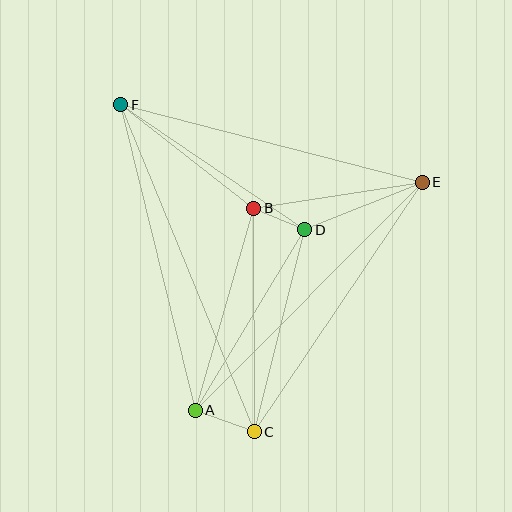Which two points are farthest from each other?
Points C and F are farthest from each other.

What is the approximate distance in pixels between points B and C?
The distance between B and C is approximately 223 pixels.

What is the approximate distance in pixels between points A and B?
The distance between A and B is approximately 210 pixels.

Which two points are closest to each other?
Points B and D are closest to each other.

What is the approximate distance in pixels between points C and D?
The distance between C and D is approximately 208 pixels.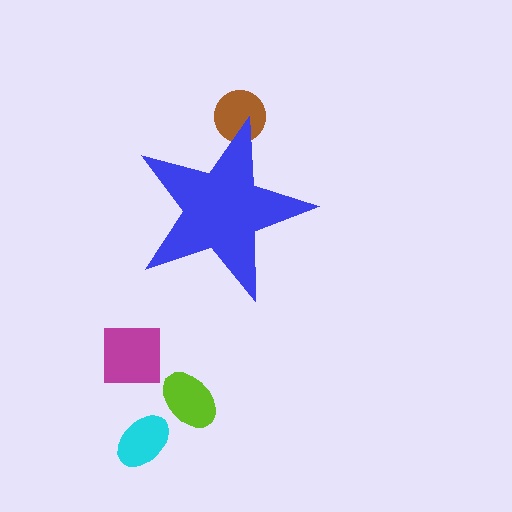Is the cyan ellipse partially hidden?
No, the cyan ellipse is fully visible.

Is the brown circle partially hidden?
Yes, the brown circle is partially hidden behind the blue star.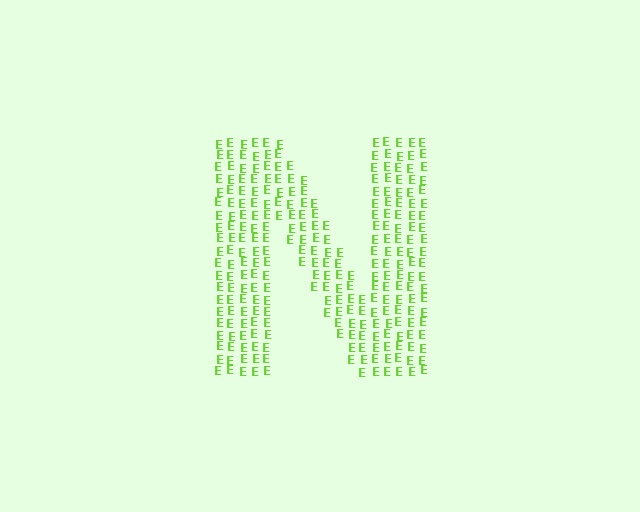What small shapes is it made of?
It is made of small letter E's.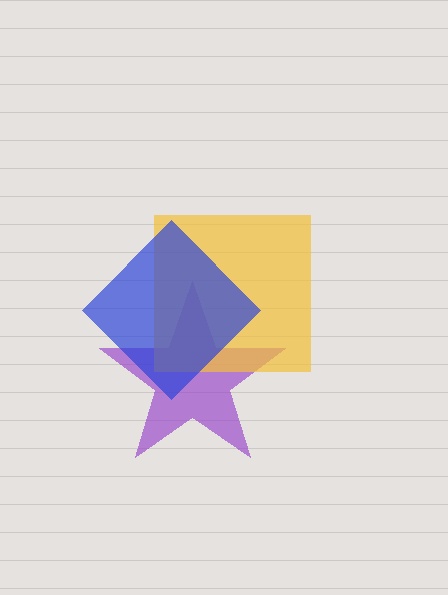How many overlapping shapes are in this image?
There are 3 overlapping shapes in the image.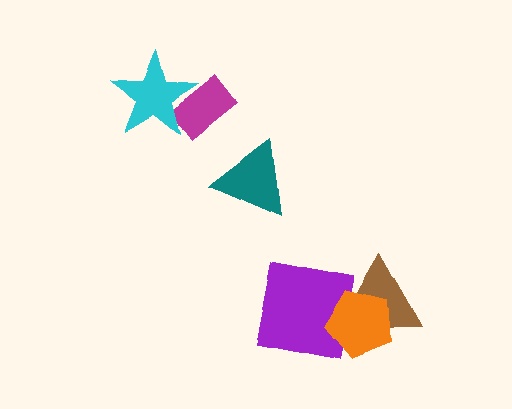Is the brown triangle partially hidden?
Yes, it is partially covered by another shape.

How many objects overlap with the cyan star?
1 object overlaps with the cyan star.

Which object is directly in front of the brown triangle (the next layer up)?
The purple square is directly in front of the brown triangle.